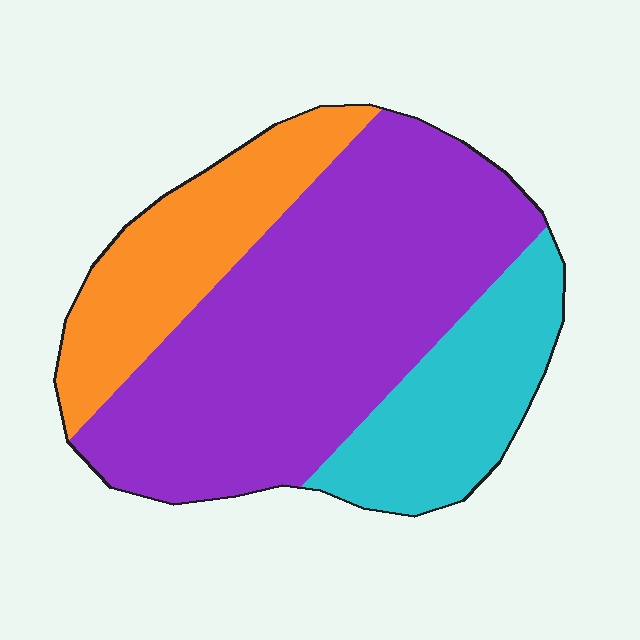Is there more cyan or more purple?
Purple.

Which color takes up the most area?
Purple, at roughly 55%.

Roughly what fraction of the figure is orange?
Orange takes up about one fifth (1/5) of the figure.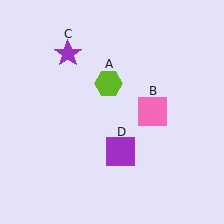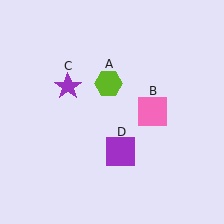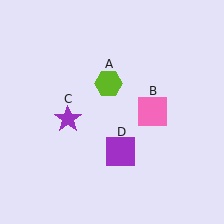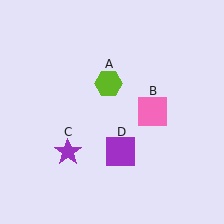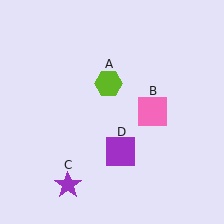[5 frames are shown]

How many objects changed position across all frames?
1 object changed position: purple star (object C).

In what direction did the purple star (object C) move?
The purple star (object C) moved down.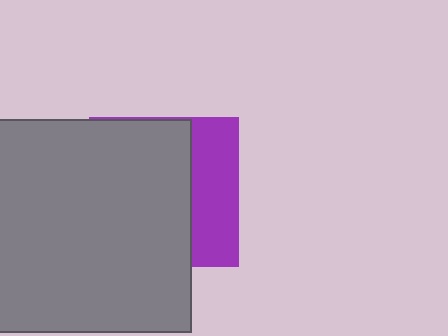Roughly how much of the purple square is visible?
A small part of it is visible (roughly 33%).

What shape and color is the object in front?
The object in front is a gray rectangle.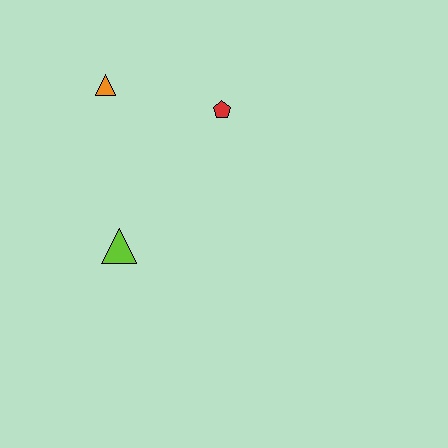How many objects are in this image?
There are 3 objects.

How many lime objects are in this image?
There is 1 lime object.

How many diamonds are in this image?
There are no diamonds.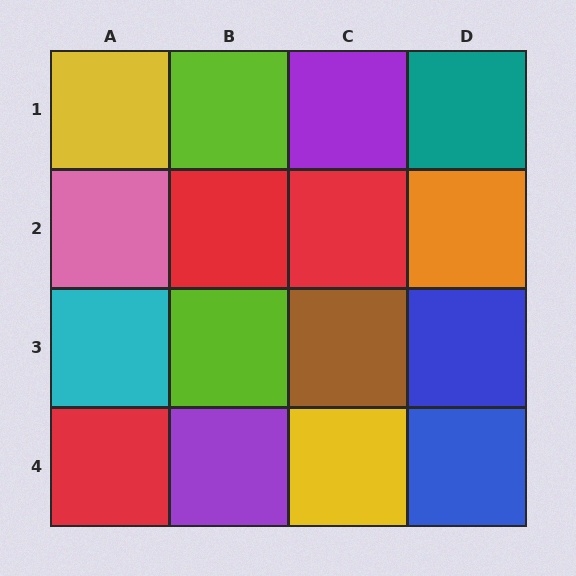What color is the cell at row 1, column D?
Teal.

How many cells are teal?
1 cell is teal.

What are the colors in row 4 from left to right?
Red, purple, yellow, blue.